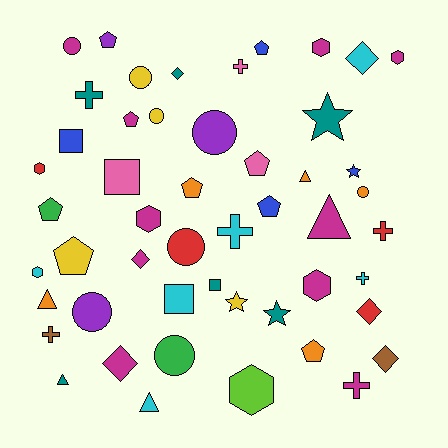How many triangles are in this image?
There are 5 triangles.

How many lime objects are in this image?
There is 1 lime object.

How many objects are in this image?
There are 50 objects.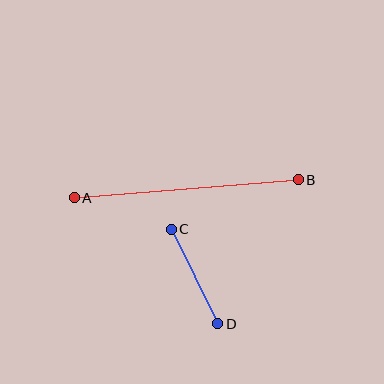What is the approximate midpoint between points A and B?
The midpoint is at approximately (186, 189) pixels.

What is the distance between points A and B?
The distance is approximately 225 pixels.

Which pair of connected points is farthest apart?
Points A and B are farthest apart.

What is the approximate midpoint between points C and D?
The midpoint is at approximately (194, 276) pixels.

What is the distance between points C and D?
The distance is approximately 106 pixels.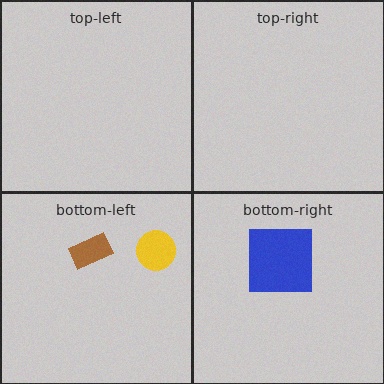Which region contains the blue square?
The bottom-right region.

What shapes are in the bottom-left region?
The brown rectangle, the yellow circle.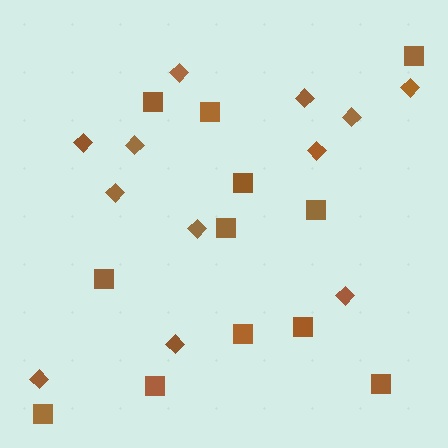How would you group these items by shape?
There are 2 groups: one group of squares (12) and one group of diamonds (12).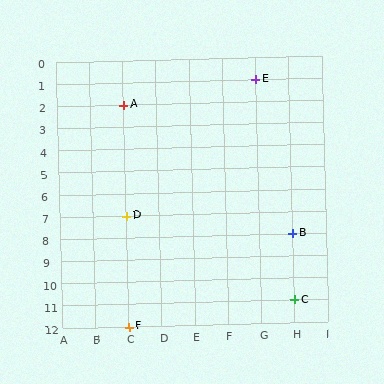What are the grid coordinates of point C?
Point C is at grid coordinates (H, 11).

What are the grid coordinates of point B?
Point B is at grid coordinates (H, 8).